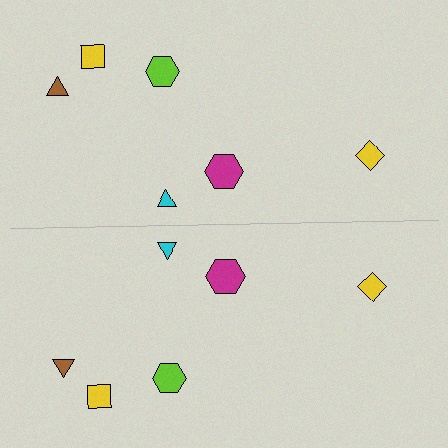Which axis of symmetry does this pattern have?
The pattern has a horizontal axis of symmetry running through the center of the image.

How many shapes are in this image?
There are 12 shapes in this image.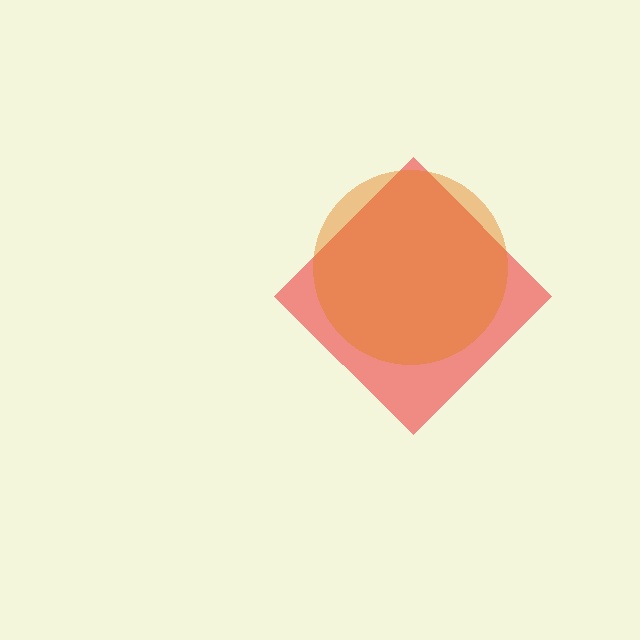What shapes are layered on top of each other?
The layered shapes are: a red diamond, an orange circle.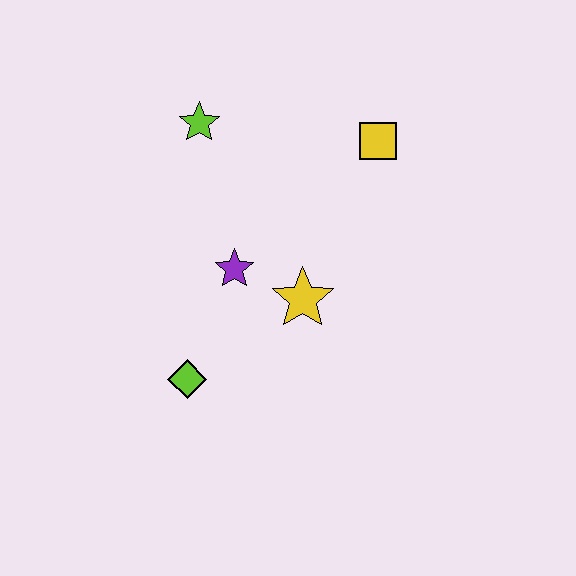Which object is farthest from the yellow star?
The lime star is farthest from the yellow star.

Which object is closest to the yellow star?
The purple star is closest to the yellow star.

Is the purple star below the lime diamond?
No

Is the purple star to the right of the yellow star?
No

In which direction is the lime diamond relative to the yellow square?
The lime diamond is below the yellow square.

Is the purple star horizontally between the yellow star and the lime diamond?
Yes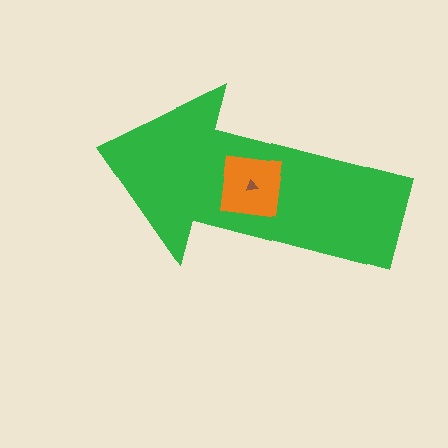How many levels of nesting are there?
3.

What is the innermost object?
The brown triangle.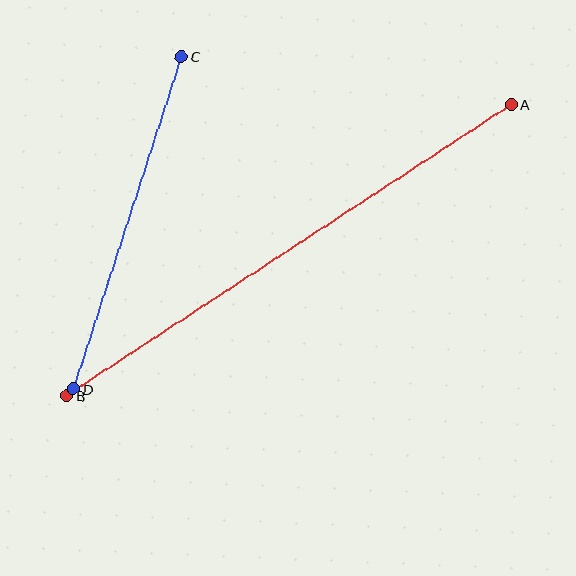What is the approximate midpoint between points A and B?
The midpoint is at approximately (289, 250) pixels.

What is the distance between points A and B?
The distance is approximately 531 pixels.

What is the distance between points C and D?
The distance is approximately 350 pixels.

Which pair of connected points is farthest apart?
Points A and B are farthest apart.